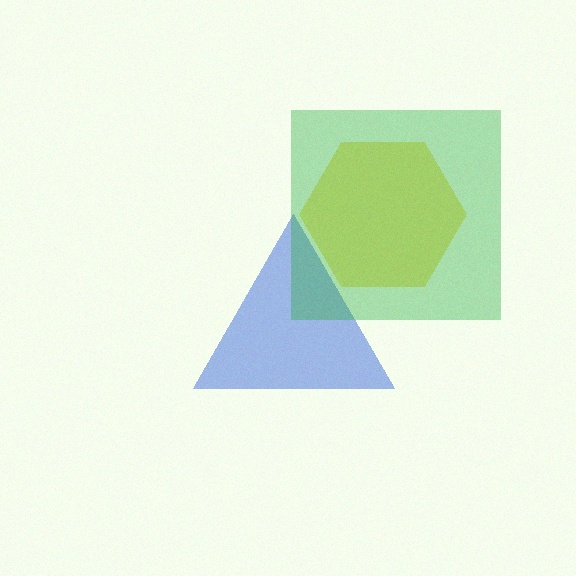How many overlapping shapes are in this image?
There are 3 overlapping shapes in the image.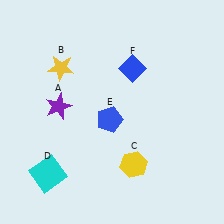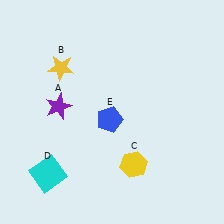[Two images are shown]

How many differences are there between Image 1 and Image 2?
There is 1 difference between the two images.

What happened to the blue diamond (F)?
The blue diamond (F) was removed in Image 2. It was in the top-right area of Image 1.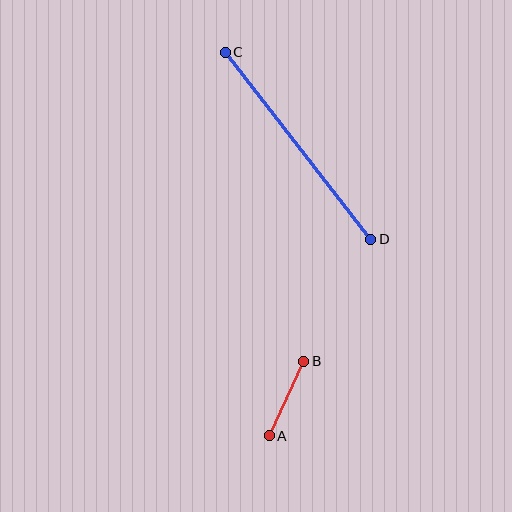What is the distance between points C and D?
The distance is approximately 237 pixels.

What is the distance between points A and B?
The distance is approximately 82 pixels.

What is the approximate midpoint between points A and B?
The midpoint is at approximately (286, 399) pixels.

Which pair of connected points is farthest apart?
Points C and D are farthest apart.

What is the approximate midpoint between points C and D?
The midpoint is at approximately (298, 146) pixels.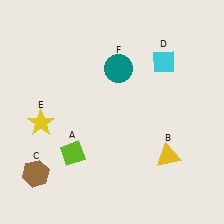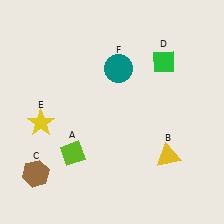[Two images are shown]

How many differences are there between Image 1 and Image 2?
There is 1 difference between the two images.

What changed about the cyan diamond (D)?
In Image 1, D is cyan. In Image 2, it changed to green.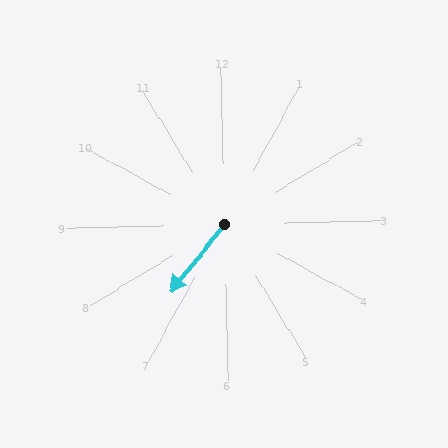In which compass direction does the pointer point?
Southwest.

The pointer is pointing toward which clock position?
Roughly 7 o'clock.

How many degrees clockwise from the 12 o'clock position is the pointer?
Approximately 220 degrees.